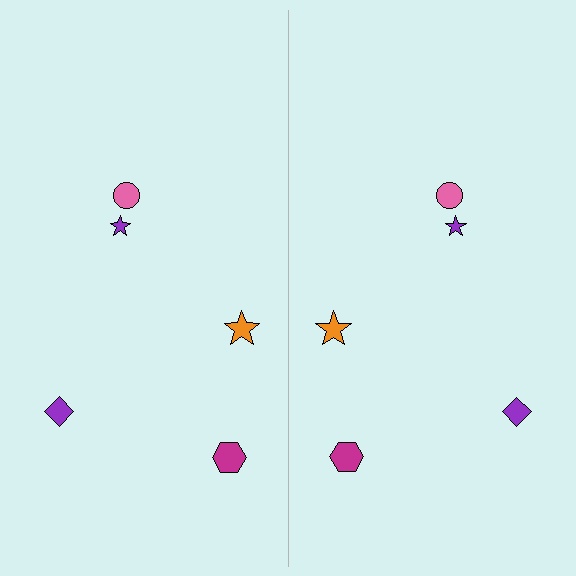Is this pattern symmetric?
Yes, this pattern has bilateral (reflection) symmetry.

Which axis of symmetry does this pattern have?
The pattern has a vertical axis of symmetry running through the center of the image.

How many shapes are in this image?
There are 10 shapes in this image.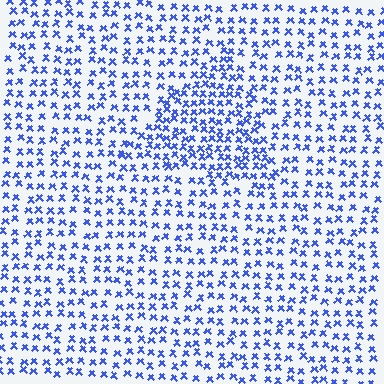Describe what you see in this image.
The image contains small blue elements arranged at two different densities. A triangle-shaped region is visible where the elements are more densely packed than the surrounding area.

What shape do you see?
I see a triangle.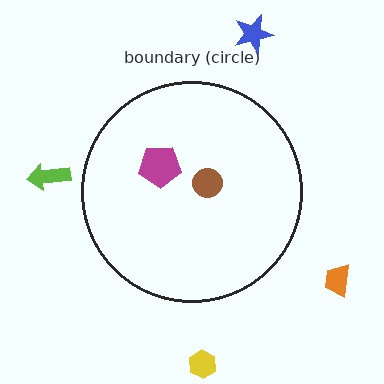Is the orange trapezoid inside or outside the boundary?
Outside.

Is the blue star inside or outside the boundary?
Outside.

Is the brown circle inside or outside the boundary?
Inside.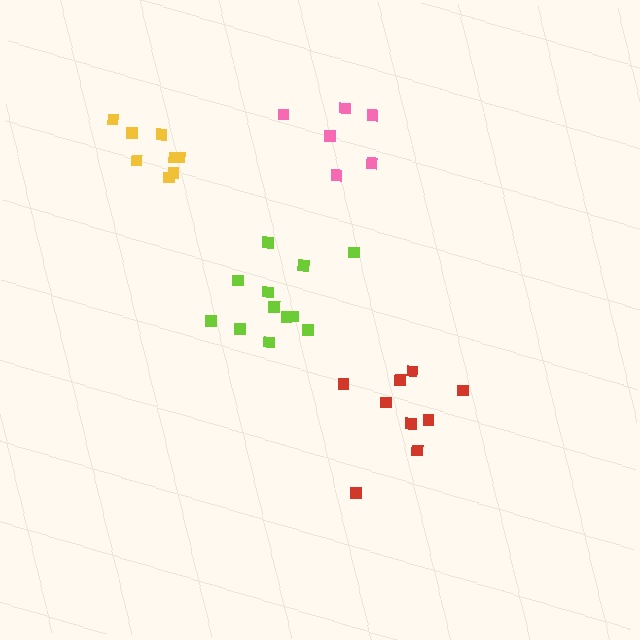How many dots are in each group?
Group 1: 12 dots, Group 2: 6 dots, Group 3: 8 dots, Group 4: 9 dots (35 total).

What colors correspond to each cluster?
The clusters are colored: lime, pink, yellow, red.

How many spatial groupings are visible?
There are 4 spatial groupings.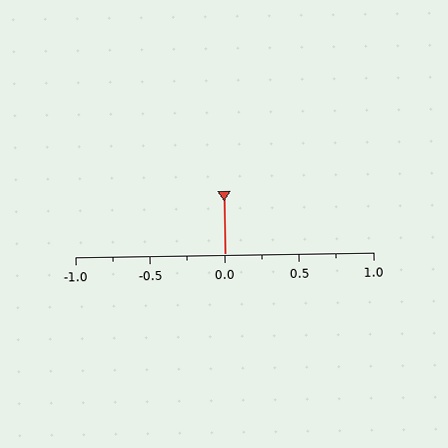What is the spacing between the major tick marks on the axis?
The major ticks are spaced 0.5 apart.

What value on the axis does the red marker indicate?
The marker indicates approximately 0.